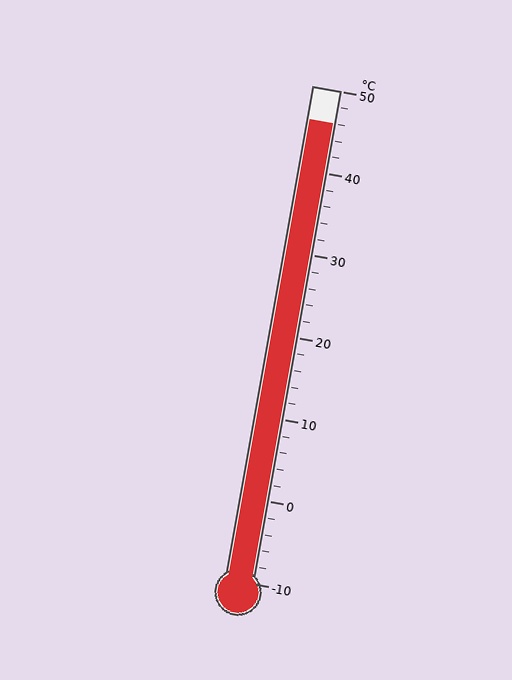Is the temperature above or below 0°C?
The temperature is above 0°C.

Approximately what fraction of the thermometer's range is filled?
The thermometer is filled to approximately 95% of its range.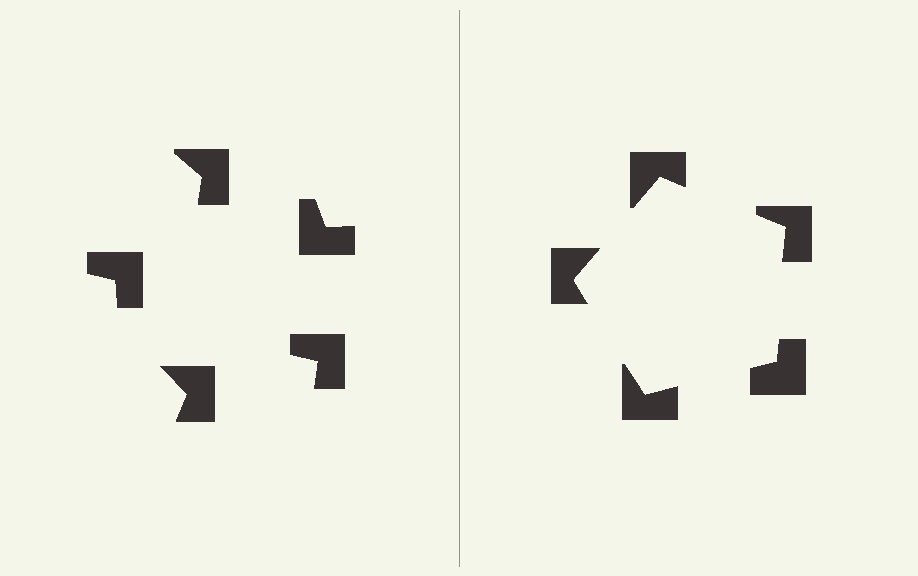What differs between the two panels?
The notched squares are positioned identically on both sides; only the wedge orientations differ. On the right they align to a pentagon; on the left they are misaligned.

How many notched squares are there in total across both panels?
10 — 5 on each side.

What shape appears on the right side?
An illusory pentagon.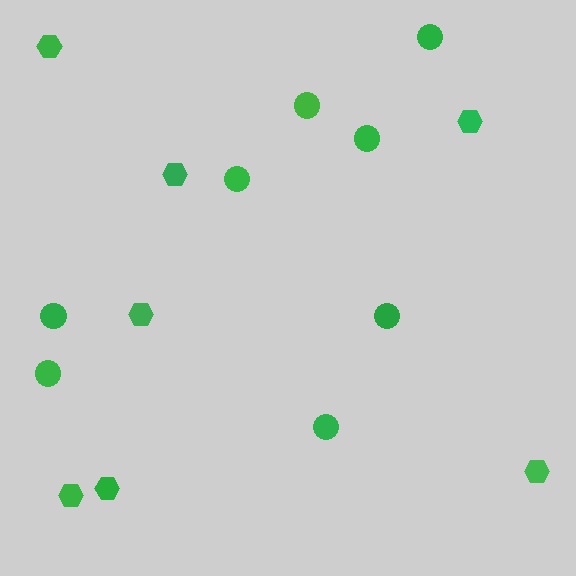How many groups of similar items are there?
There are 2 groups: one group of circles (8) and one group of hexagons (7).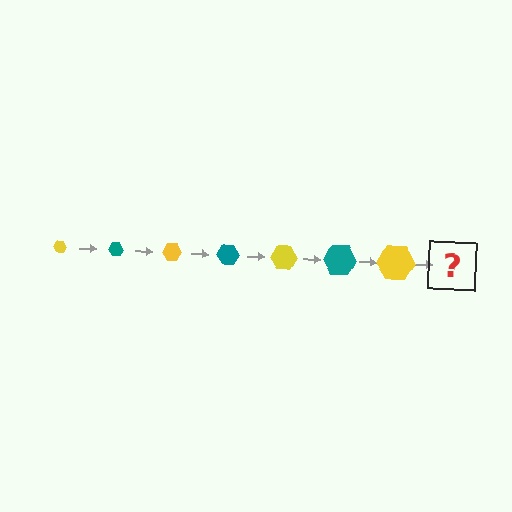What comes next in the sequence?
The next element should be a teal hexagon, larger than the previous one.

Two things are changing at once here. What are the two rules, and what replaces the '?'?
The two rules are that the hexagon grows larger each step and the color cycles through yellow and teal. The '?' should be a teal hexagon, larger than the previous one.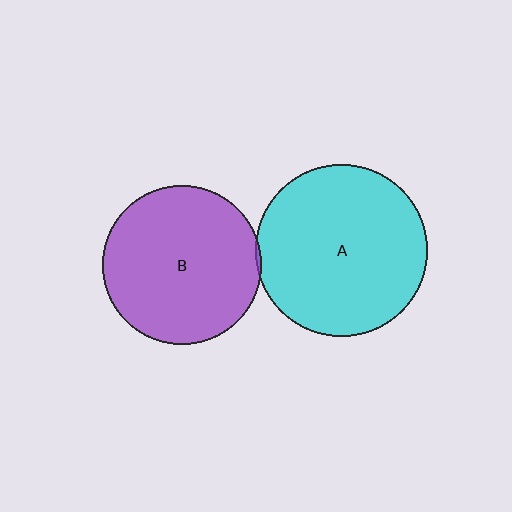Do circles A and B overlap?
Yes.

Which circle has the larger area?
Circle A (cyan).